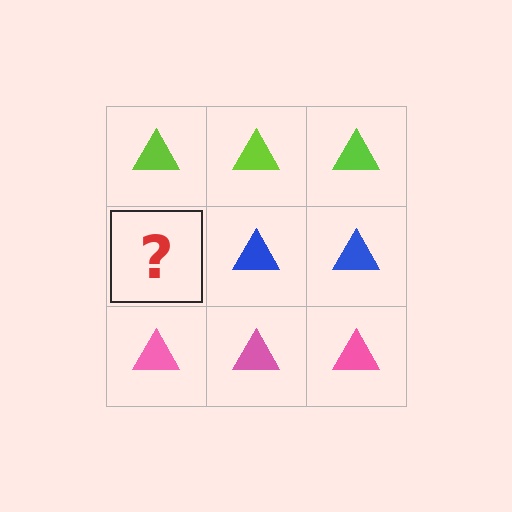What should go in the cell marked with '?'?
The missing cell should contain a blue triangle.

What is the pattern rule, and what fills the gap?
The rule is that each row has a consistent color. The gap should be filled with a blue triangle.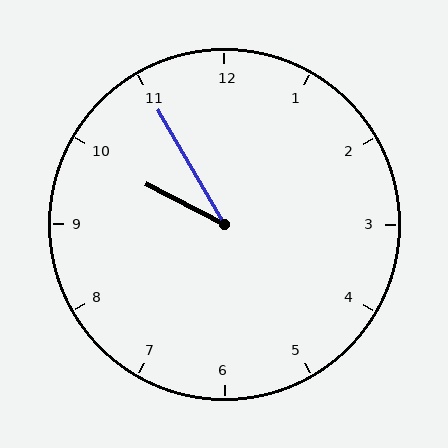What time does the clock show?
9:55.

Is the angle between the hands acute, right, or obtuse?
It is acute.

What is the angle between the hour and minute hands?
Approximately 32 degrees.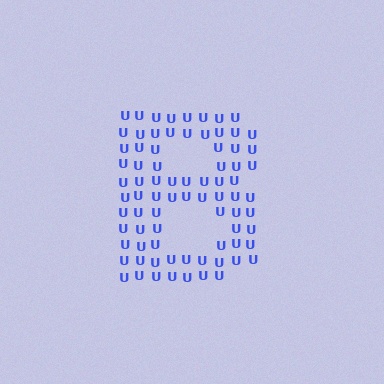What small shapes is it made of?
It is made of small letter U's.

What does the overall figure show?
The overall figure shows the letter B.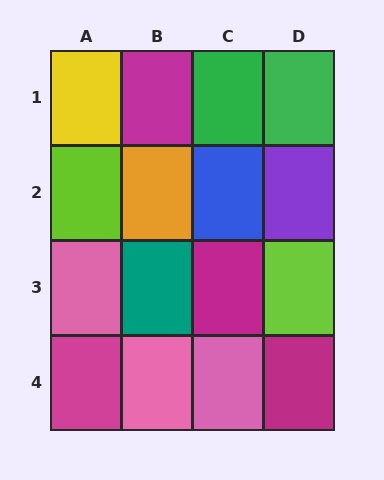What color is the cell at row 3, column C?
Magenta.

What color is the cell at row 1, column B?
Magenta.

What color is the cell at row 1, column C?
Green.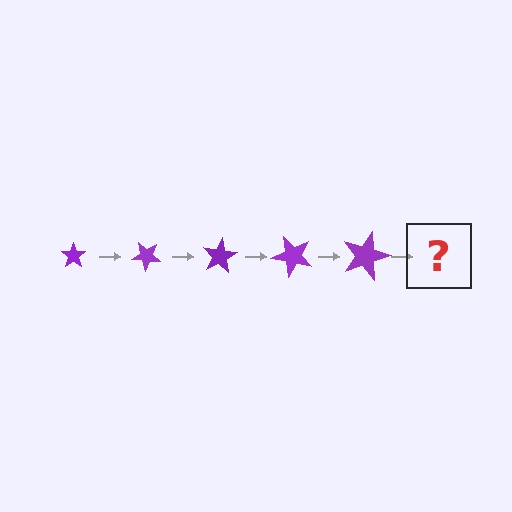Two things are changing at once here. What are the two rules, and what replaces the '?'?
The two rules are that the star grows larger each step and it rotates 40 degrees each step. The '?' should be a star, larger than the previous one and rotated 200 degrees from the start.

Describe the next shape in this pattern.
It should be a star, larger than the previous one and rotated 200 degrees from the start.